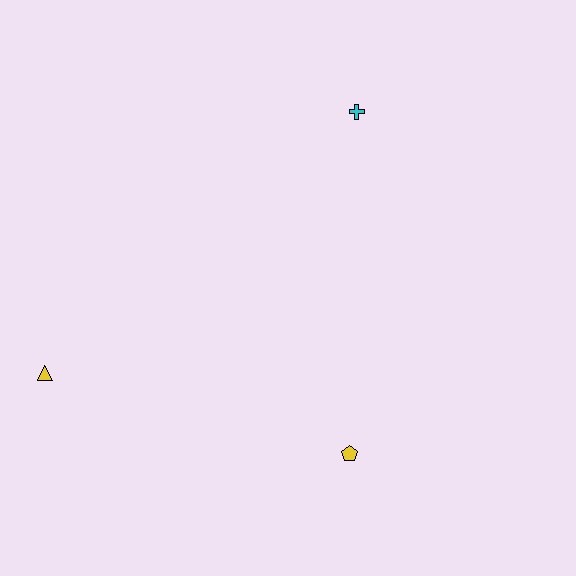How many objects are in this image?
There are 3 objects.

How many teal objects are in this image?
There are no teal objects.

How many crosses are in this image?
There is 1 cross.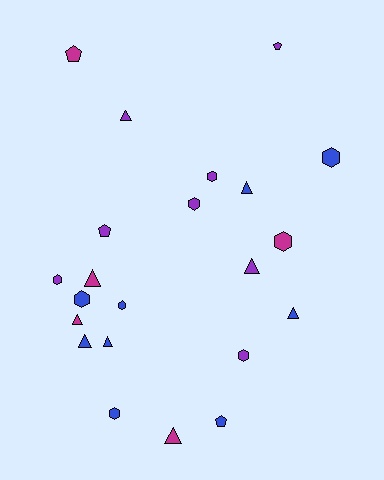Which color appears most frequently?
Blue, with 9 objects.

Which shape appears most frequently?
Triangle, with 9 objects.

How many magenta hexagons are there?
There is 1 magenta hexagon.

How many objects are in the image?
There are 22 objects.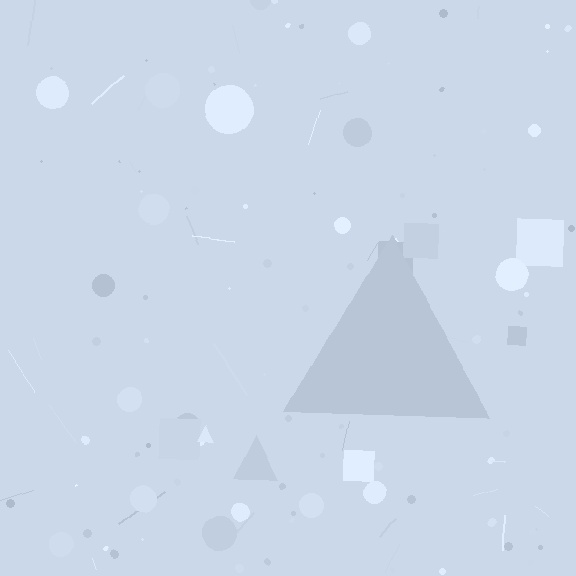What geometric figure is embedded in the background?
A triangle is embedded in the background.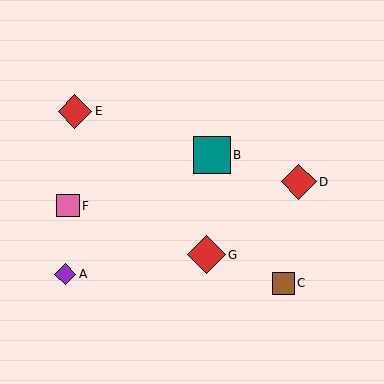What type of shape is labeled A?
Shape A is a purple diamond.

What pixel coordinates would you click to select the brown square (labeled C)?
Click at (283, 283) to select the brown square C.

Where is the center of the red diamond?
The center of the red diamond is at (299, 182).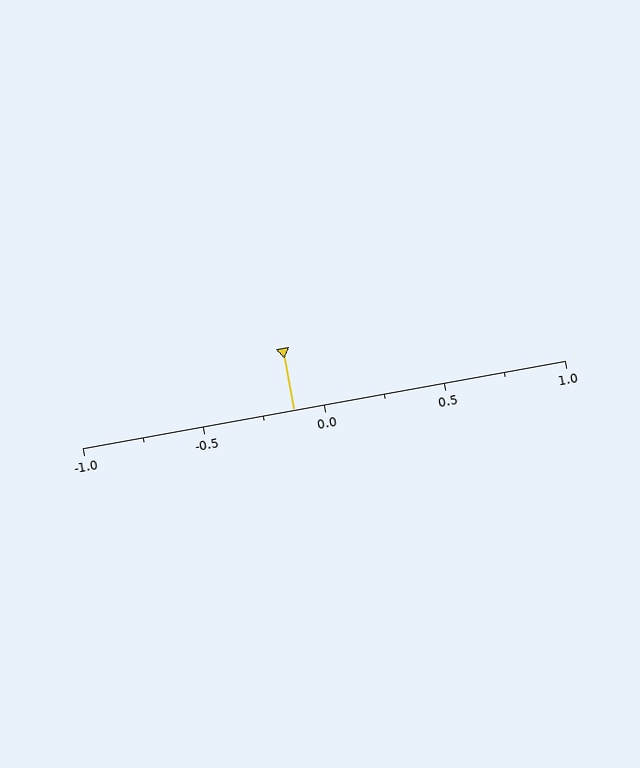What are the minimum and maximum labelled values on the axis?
The axis runs from -1.0 to 1.0.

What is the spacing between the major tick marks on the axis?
The major ticks are spaced 0.5 apart.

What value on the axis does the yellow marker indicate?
The marker indicates approximately -0.12.